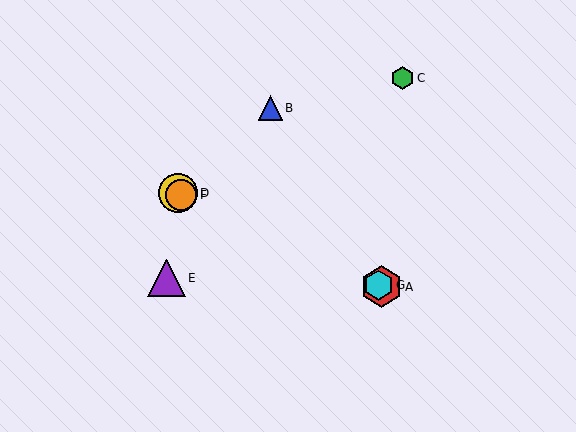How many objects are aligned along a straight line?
4 objects (A, D, F, G) are aligned along a straight line.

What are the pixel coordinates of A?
Object A is at (381, 287).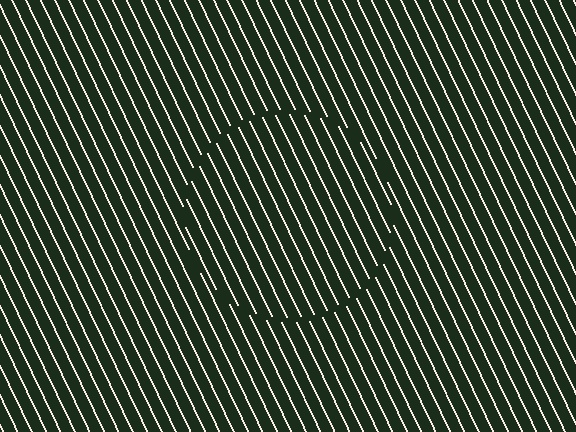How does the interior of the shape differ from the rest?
The interior of the shape contains the same grating, shifted by half a period — the contour is defined by the phase discontinuity where line-ends from the inner and outer gratings abut.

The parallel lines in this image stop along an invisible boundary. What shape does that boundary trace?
An illusory circle. The interior of the shape contains the same grating, shifted by half a period — the contour is defined by the phase discontinuity where line-ends from the inner and outer gratings abut.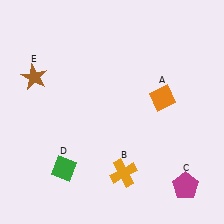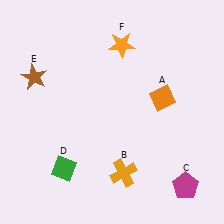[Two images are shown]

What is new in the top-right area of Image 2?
An orange star (F) was added in the top-right area of Image 2.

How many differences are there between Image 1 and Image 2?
There is 1 difference between the two images.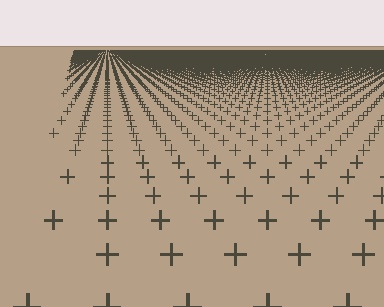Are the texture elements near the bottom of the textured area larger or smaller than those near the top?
Larger. Near the bottom, elements are closer to the viewer and appear at a bigger on-screen size.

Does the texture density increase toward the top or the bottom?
Density increases toward the top.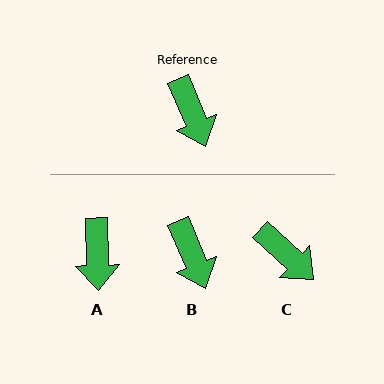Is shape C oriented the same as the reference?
No, it is off by about 25 degrees.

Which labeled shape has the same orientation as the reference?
B.